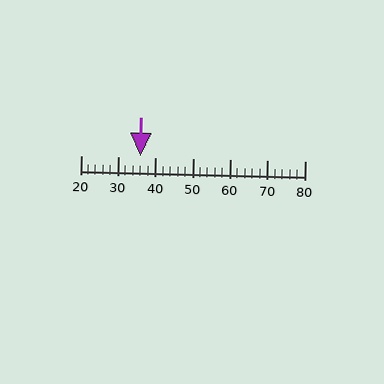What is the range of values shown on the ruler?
The ruler shows values from 20 to 80.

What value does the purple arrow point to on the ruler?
The purple arrow points to approximately 36.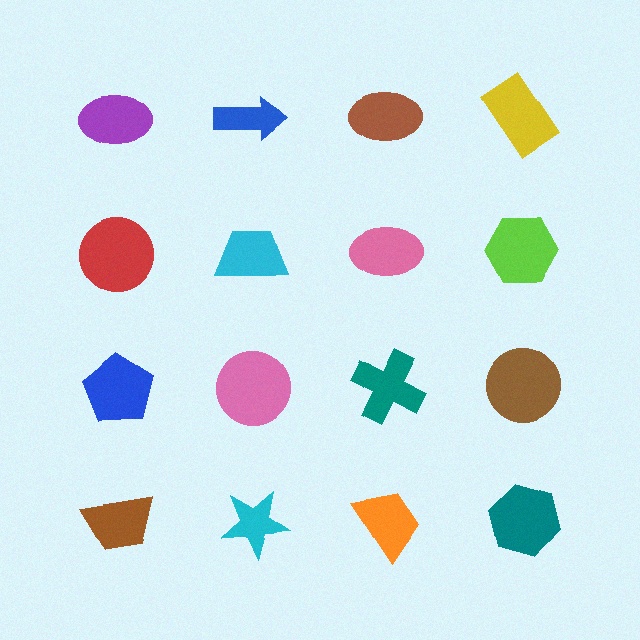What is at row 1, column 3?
A brown ellipse.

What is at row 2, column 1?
A red circle.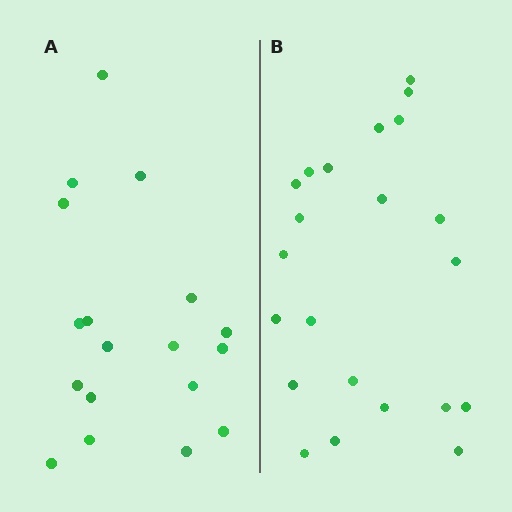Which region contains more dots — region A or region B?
Region B (the right region) has more dots.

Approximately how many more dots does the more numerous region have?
Region B has about 4 more dots than region A.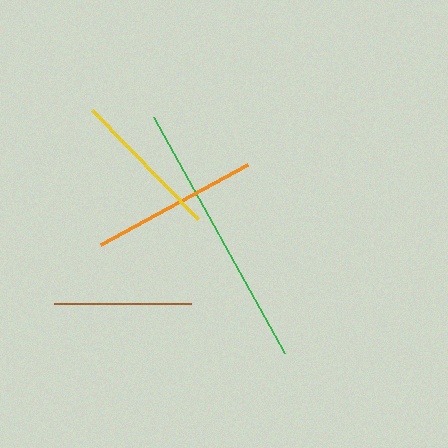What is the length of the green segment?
The green segment is approximately 270 pixels long.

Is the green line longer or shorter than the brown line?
The green line is longer than the brown line.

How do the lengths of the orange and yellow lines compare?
The orange and yellow lines are approximately the same length.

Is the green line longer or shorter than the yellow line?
The green line is longer than the yellow line.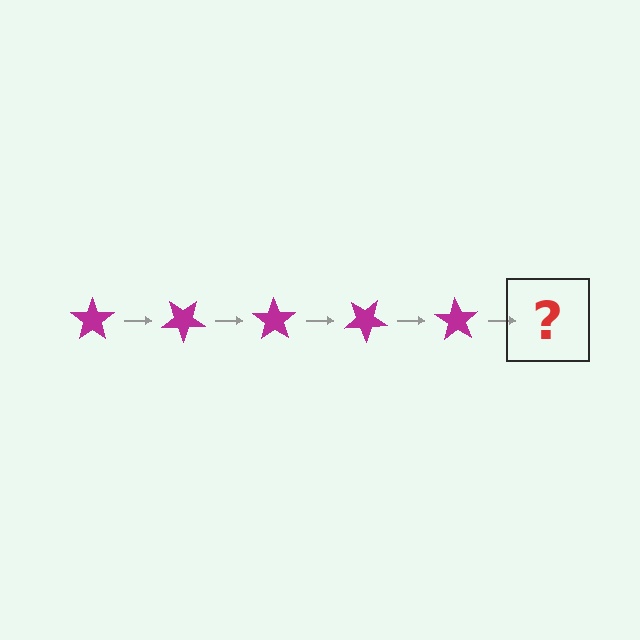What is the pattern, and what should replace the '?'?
The pattern is that the star rotates 35 degrees each step. The '?' should be a magenta star rotated 175 degrees.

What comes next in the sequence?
The next element should be a magenta star rotated 175 degrees.